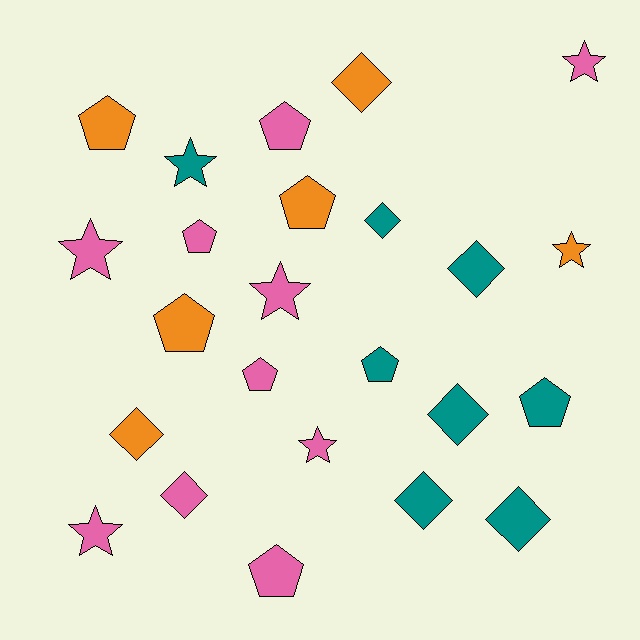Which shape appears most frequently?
Pentagon, with 9 objects.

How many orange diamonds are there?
There are 2 orange diamonds.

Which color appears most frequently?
Pink, with 10 objects.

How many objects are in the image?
There are 24 objects.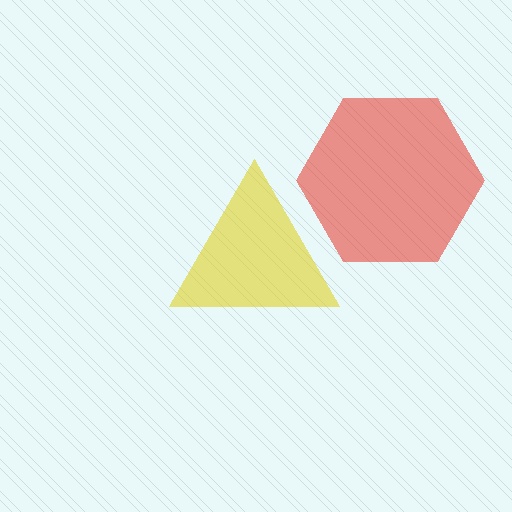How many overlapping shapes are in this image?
There are 2 overlapping shapes in the image.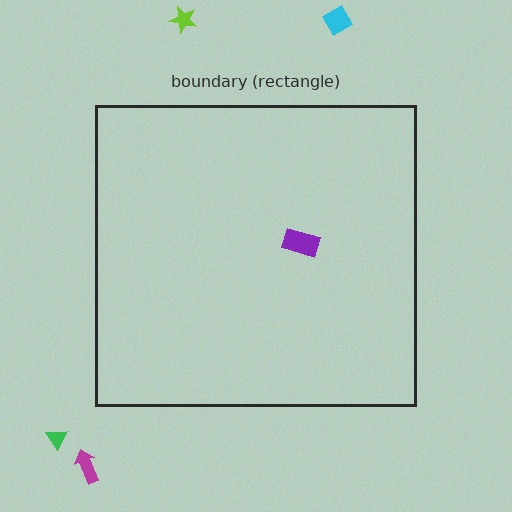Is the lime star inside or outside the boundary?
Outside.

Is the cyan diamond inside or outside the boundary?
Outside.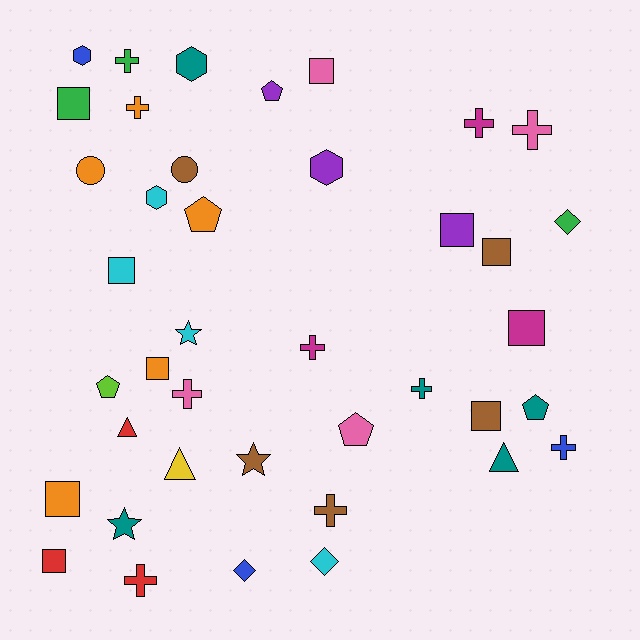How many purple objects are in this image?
There are 3 purple objects.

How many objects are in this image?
There are 40 objects.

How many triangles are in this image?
There are 3 triangles.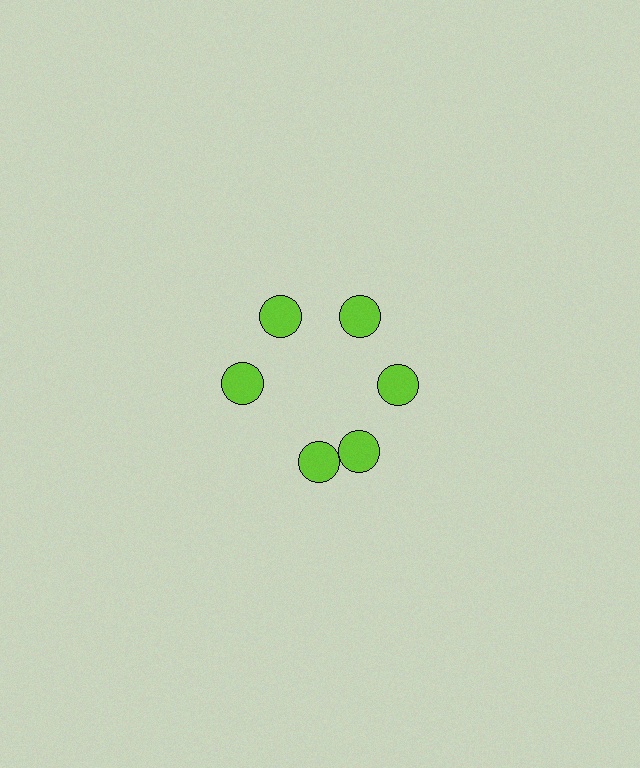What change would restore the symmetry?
The symmetry would be restored by rotating it back into even spacing with its neighbors so that all 6 circles sit at equal angles and equal distance from the center.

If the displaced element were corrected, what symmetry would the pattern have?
It would have 6-fold rotational symmetry — the pattern would map onto itself every 60 degrees.